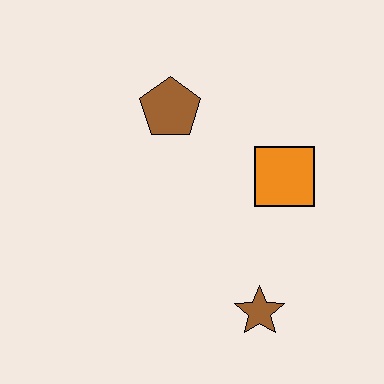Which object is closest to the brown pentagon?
The orange square is closest to the brown pentagon.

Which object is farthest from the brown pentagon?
The brown star is farthest from the brown pentagon.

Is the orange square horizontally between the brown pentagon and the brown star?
No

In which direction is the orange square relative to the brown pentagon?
The orange square is to the right of the brown pentagon.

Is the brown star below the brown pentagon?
Yes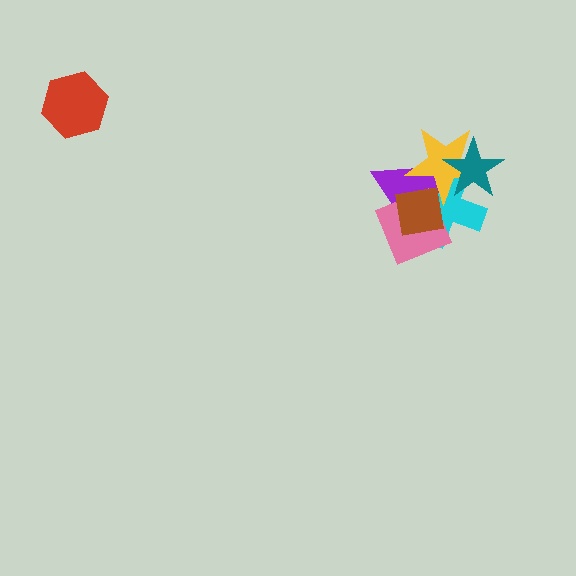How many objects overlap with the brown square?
4 objects overlap with the brown square.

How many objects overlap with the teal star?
3 objects overlap with the teal star.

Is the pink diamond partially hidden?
Yes, it is partially covered by another shape.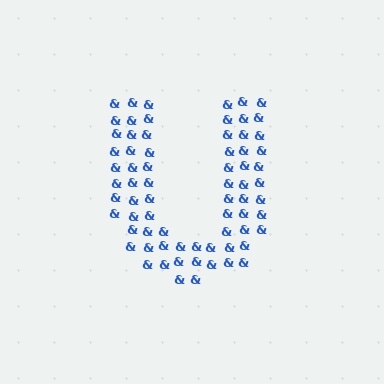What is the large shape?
The large shape is the letter U.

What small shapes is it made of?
It is made of small ampersands.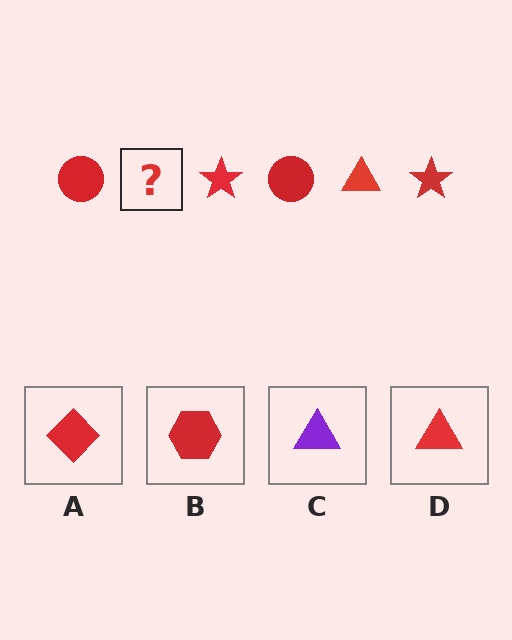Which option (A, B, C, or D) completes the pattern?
D.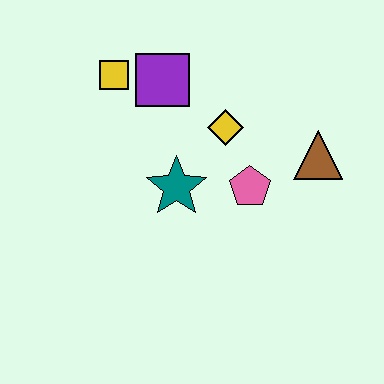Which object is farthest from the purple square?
The brown triangle is farthest from the purple square.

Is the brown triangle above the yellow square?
No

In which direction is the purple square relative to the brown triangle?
The purple square is to the left of the brown triangle.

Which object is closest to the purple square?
The yellow square is closest to the purple square.